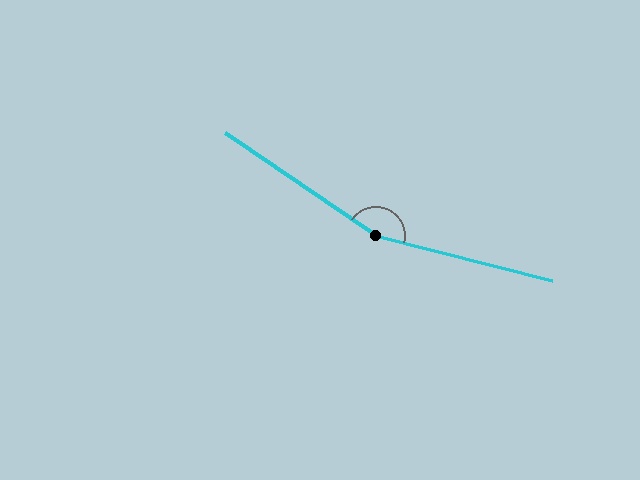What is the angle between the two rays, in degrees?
Approximately 160 degrees.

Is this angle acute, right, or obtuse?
It is obtuse.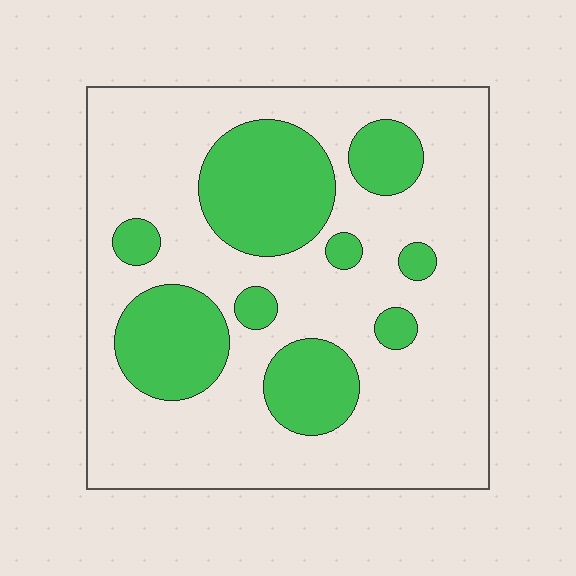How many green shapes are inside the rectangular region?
9.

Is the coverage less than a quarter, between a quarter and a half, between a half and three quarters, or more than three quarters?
Between a quarter and a half.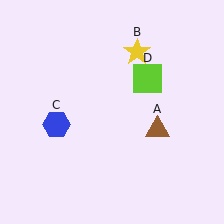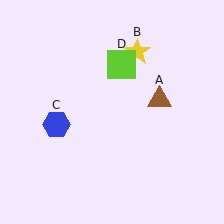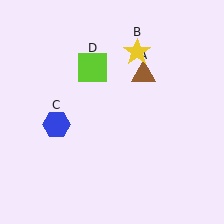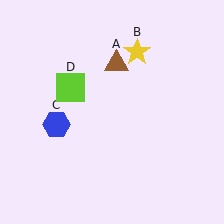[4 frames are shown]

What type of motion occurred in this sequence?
The brown triangle (object A), lime square (object D) rotated counterclockwise around the center of the scene.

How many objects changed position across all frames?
2 objects changed position: brown triangle (object A), lime square (object D).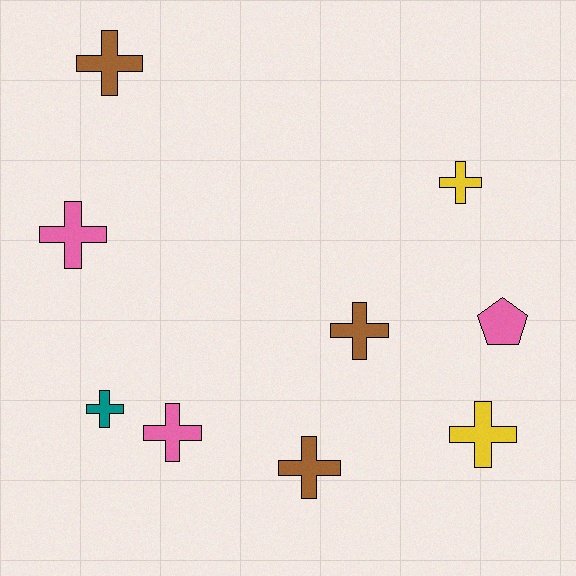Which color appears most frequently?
Pink, with 3 objects.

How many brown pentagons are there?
There are no brown pentagons.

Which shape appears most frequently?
Cross, with 8 objects.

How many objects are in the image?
There are 9 objects.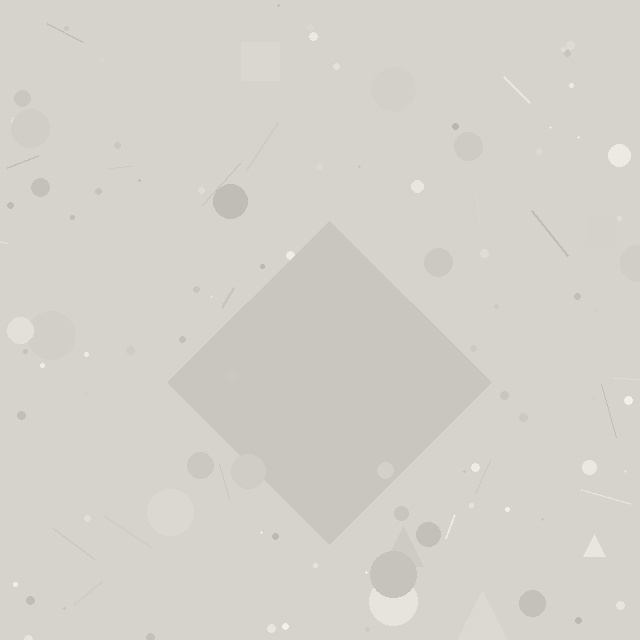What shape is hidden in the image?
A diamond is hidden in the image.